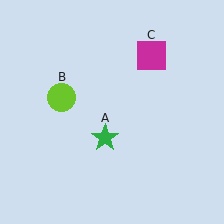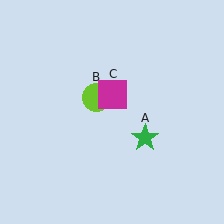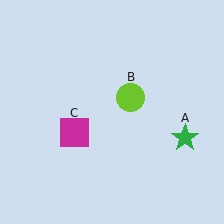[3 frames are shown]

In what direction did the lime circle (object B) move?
The lime circle (object B) moved right.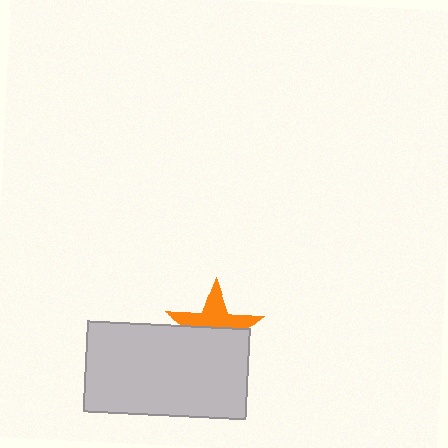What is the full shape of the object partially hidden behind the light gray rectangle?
The partially hidden object is an orange star.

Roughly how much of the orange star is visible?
About half of it is visible (roughly 49%).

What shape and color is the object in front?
The object in front is a light gray rectangle.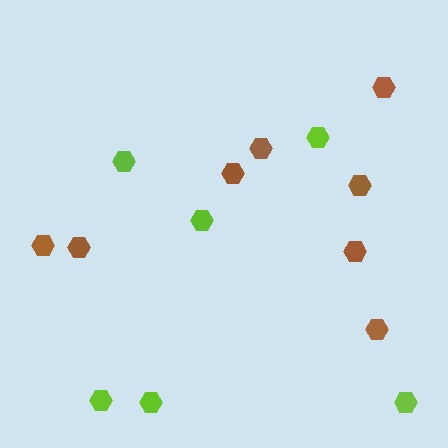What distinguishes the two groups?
There are 2 groups: one group of lime hexagons (6) and one group of brown hexagons (8).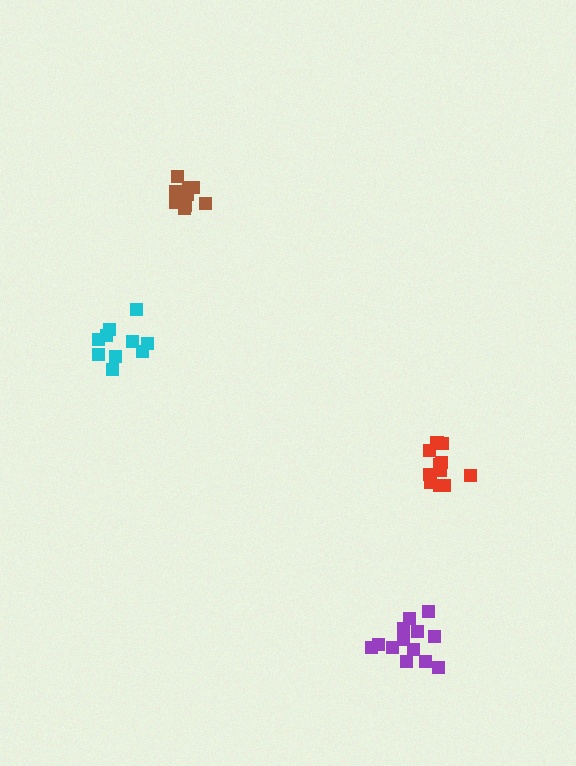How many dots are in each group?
Group 1: 10 dots, Group 2: 12 dots, Group 3: 13 dots, Group 4: 10 dots (45 total).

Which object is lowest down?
The purple cluster is bottommost.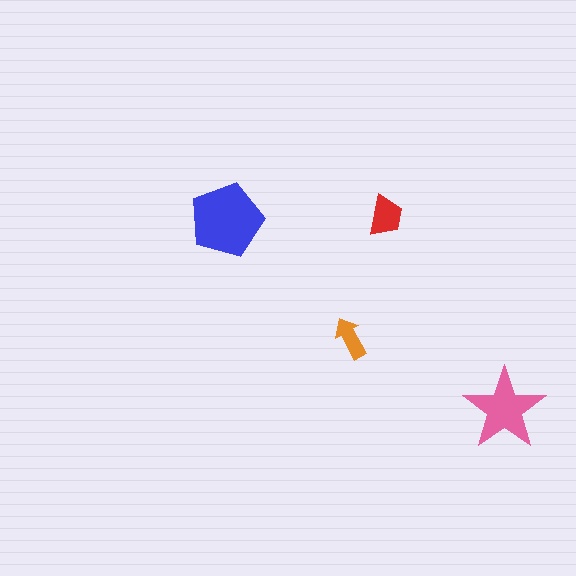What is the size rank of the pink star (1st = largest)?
2nd.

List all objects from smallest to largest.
The orange arrow, the red trapezoid, the pink star, the blue pentagon.